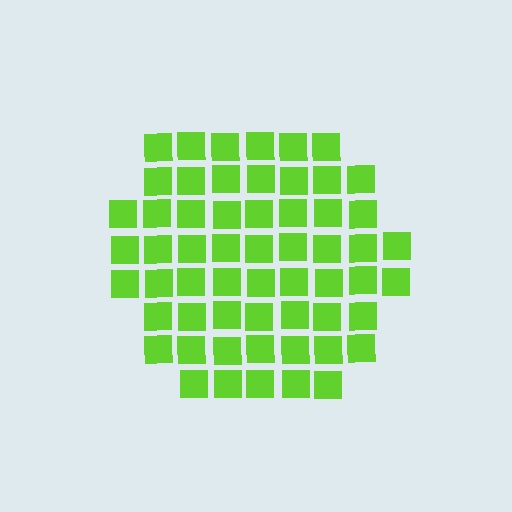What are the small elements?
The small elements are squares.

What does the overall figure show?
The overall figure shows a hexagon.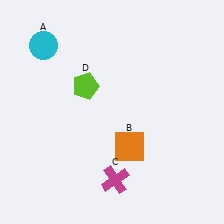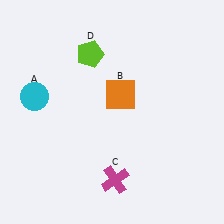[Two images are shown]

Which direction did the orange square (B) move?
The orange square (B) moved up.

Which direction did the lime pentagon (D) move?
The lime pentagon (D) moved up.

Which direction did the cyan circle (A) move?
The cyan circle (A) moved down.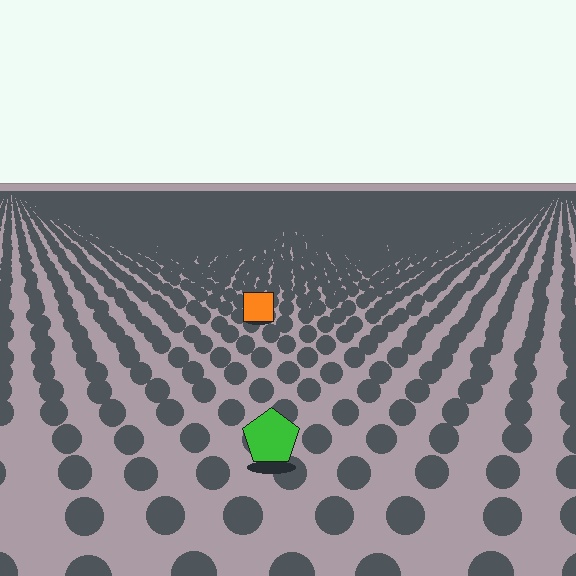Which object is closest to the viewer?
The green pentagon is closest. The texture marks near it are larger and more spread out.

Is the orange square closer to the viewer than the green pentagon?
No. The green pentagon is closer — you can tell from the texture gradient: the ground texture is coarser near it.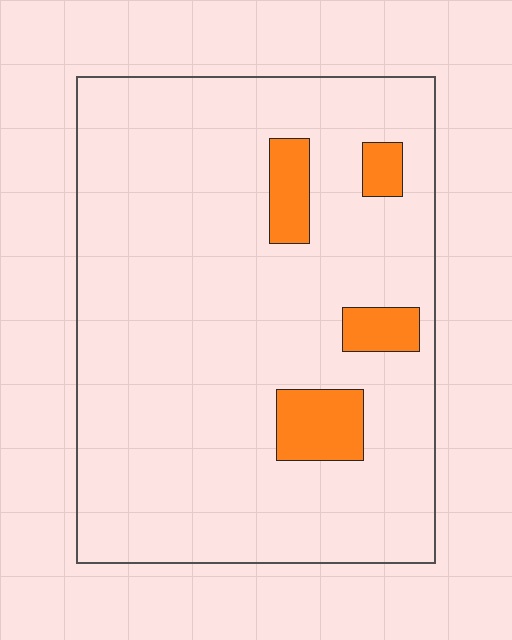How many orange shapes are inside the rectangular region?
4.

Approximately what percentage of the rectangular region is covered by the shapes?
Approximately 10%.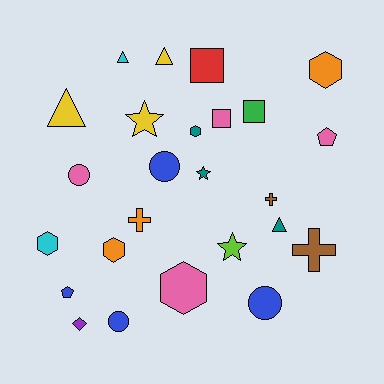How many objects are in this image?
There are 25 objects.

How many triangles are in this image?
There are 4 triangles.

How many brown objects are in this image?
There are 2 brown objects.